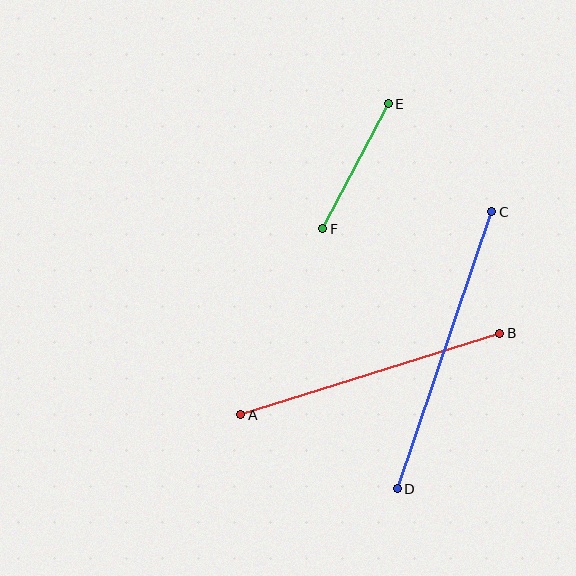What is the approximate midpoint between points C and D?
The midpoint is at approximately (444, 350) pixels.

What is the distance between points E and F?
The distance is approximately 141 pixels.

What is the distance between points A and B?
The distance is approximately 272 pixels.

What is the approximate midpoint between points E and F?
The midpoint is at approximately (356, 166) pixels.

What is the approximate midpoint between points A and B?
The midpoint is at approximately (370, 374) pixels.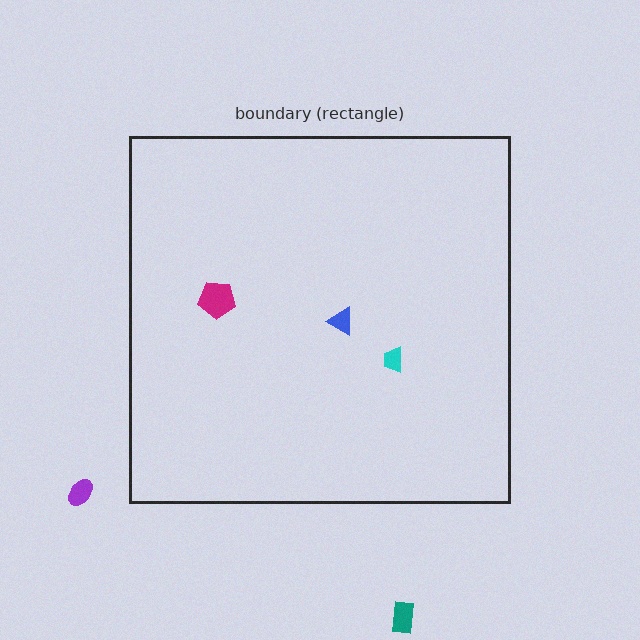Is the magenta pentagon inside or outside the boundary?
Inside.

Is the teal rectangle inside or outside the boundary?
Outside.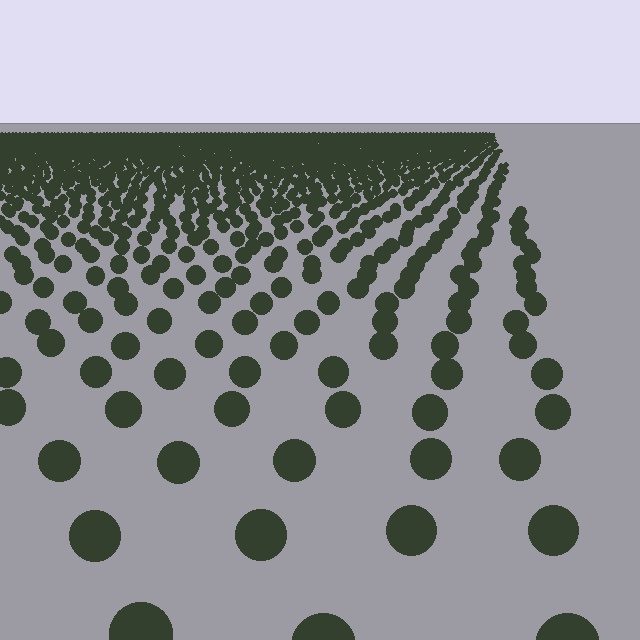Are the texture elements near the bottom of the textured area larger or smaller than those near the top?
Larger. Near the bottom, elements are closer to the viewer and appear at a bigger on-screen size.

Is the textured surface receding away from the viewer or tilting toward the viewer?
The surface is receding away from the viewer. Texture elements get smaller and denser toward the top.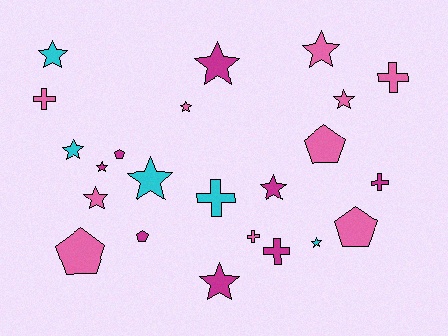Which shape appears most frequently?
Star, with 12 objects.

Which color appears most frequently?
Pink, with 10 objects.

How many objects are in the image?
There are 23 objects.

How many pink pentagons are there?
There are 3 pink pentagons.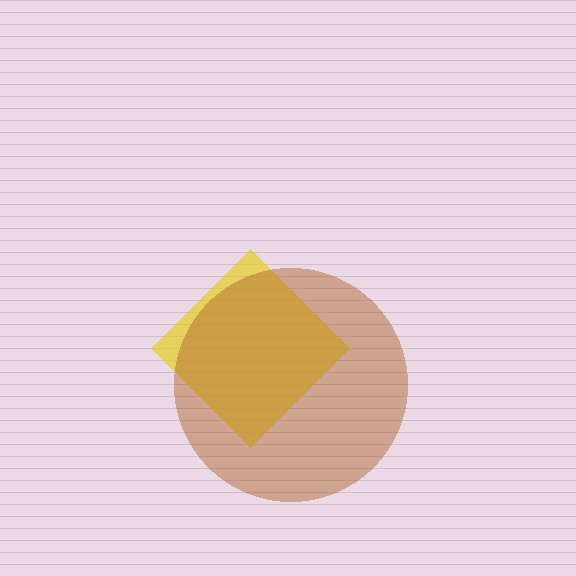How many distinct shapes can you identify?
There are 2 distinct shapes: a yellow diamond, a brown circle.